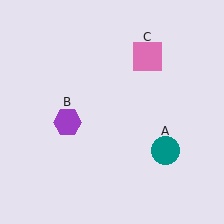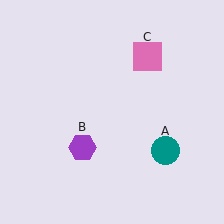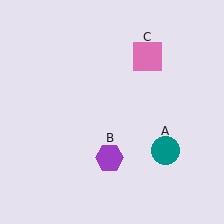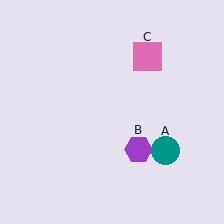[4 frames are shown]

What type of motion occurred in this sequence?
The purple hexagon (object B) rotated counterclockwise around the center of the scene.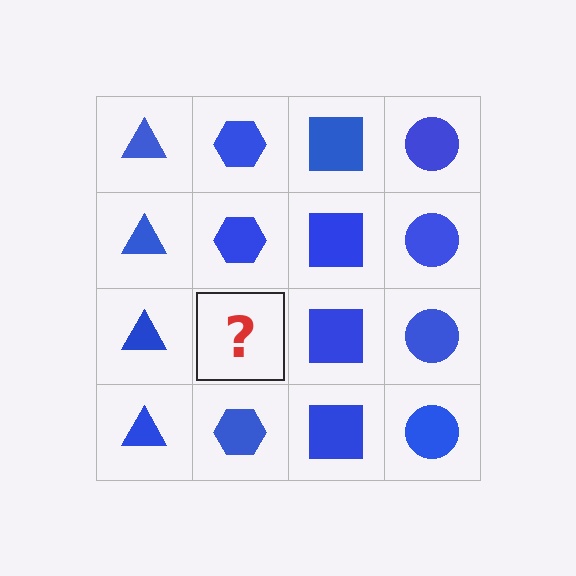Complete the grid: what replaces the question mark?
The question mark should be replaced with a blue hexagon.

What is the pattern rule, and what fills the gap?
The rule is that each column has a consistent shape. The gap should be filled with a blue hexagon.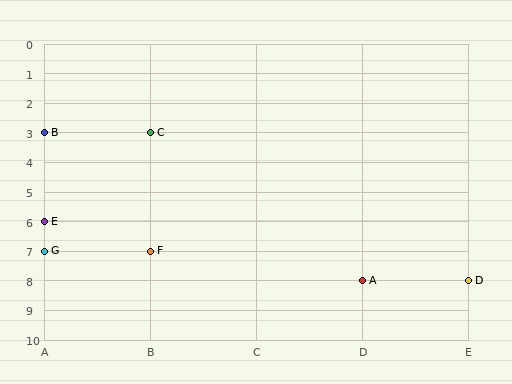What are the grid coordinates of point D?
Point D is at grid coordinates (E, 8).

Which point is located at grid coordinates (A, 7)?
Point G is at (A, 7).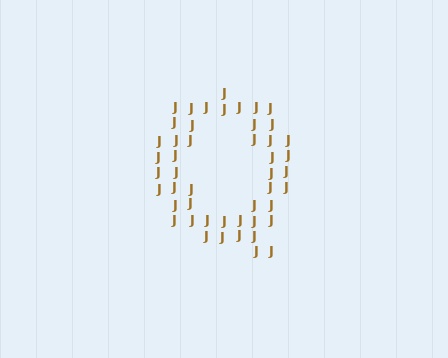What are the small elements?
The small elements are letter J's.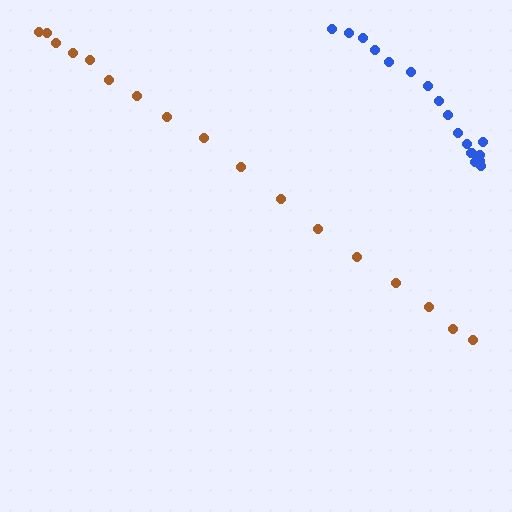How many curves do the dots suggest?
There are 2 distinct paths.